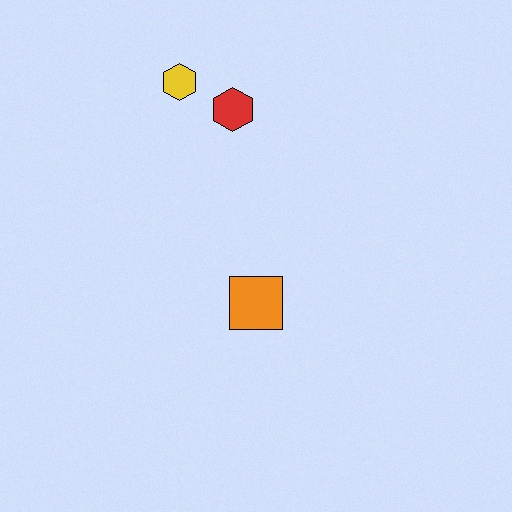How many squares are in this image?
There is 1 square.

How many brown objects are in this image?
There are no brown objects.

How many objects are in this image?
There are 3 objects.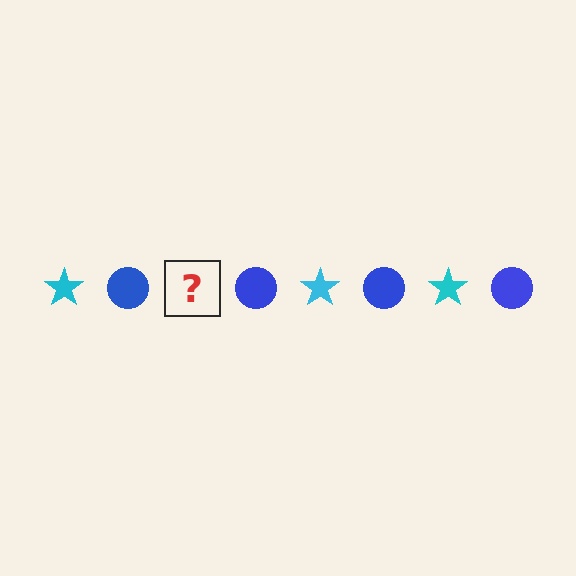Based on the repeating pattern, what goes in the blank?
The blank should be a cyan star.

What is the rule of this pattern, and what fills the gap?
The rule is that the pattern alternates between cyan star and blue circle. The gap should be filled with a cyan star.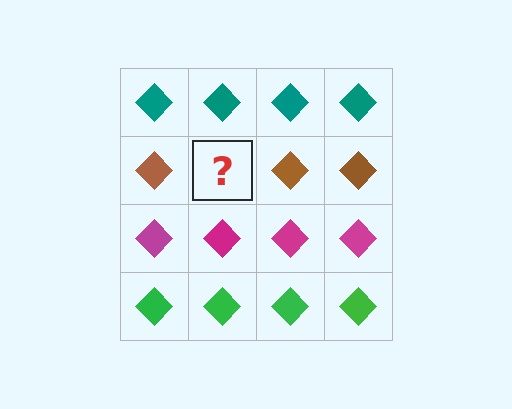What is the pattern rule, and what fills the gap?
The rule is that each row has a consistent color. The gap should be filled with a brown diamond.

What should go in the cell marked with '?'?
The missing cell should contain a brown diamond.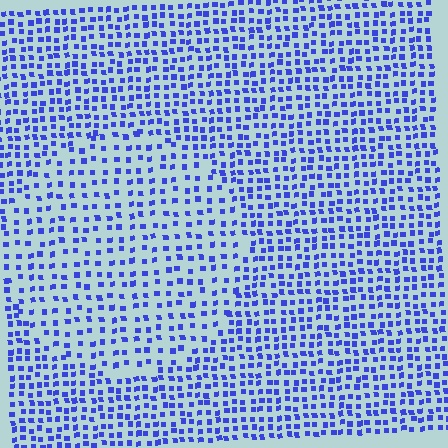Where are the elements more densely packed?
The elements are more densely packed outside the circle boundary.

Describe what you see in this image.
The image contains small blue elements arranged at two different densities. A circle-shaped region is visible where the elements are less densely packed than the surrounding area.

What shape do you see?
I see a circle.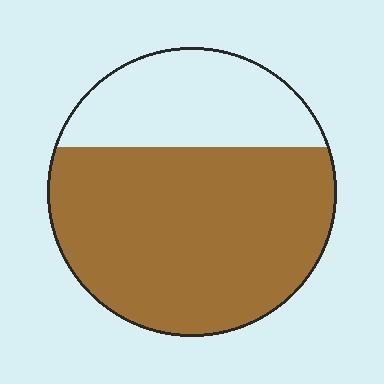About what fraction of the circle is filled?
About two thirds (2/3).